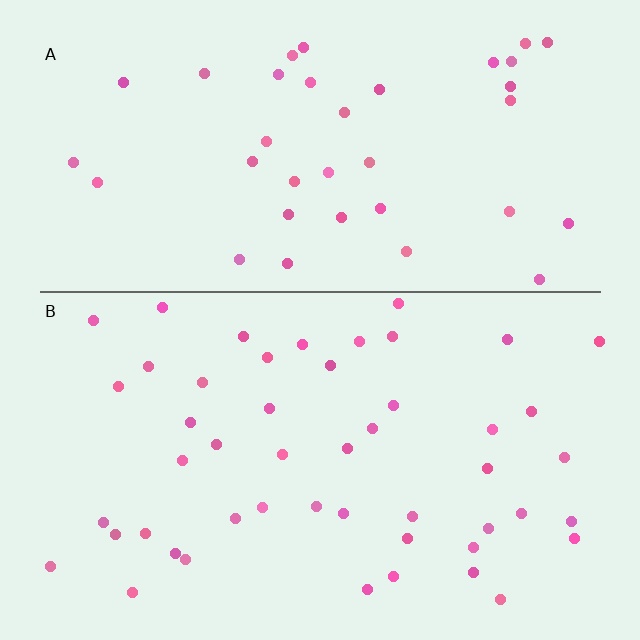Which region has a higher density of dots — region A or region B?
B (the bottom).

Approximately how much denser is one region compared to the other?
Approximately 1.3× — region B over region A.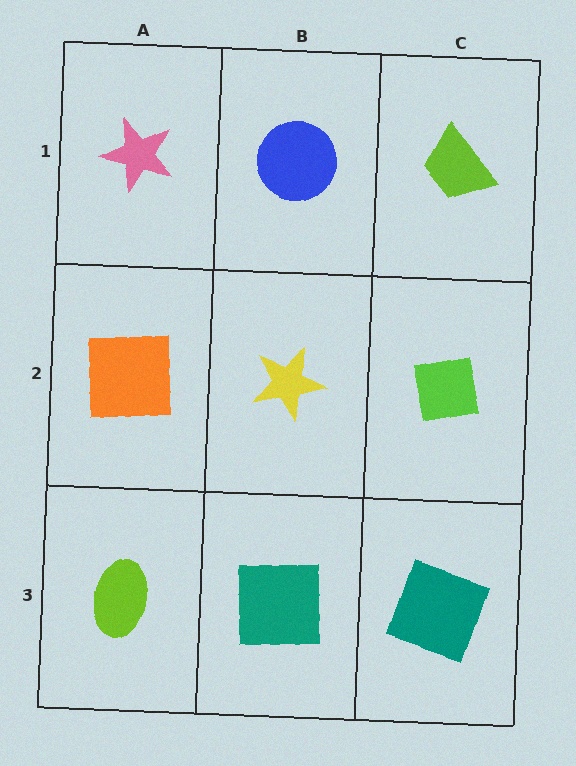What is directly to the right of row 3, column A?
A teal square.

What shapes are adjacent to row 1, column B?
A yellow star (row 2, column B), a pink star (row 1, column A), a lime trapezoid (row 1, column C).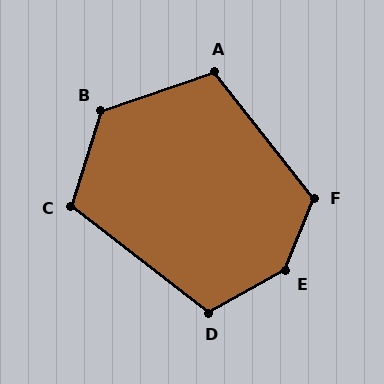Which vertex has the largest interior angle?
E, at approximately 140 degrees.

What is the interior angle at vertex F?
Approximately 120 degrees (obtuse).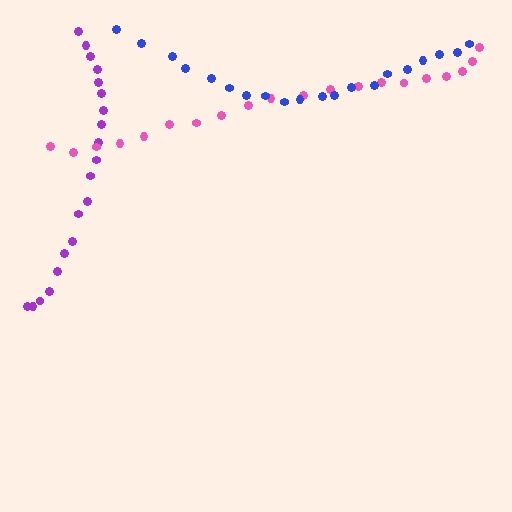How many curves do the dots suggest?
There are 3 distinct paths.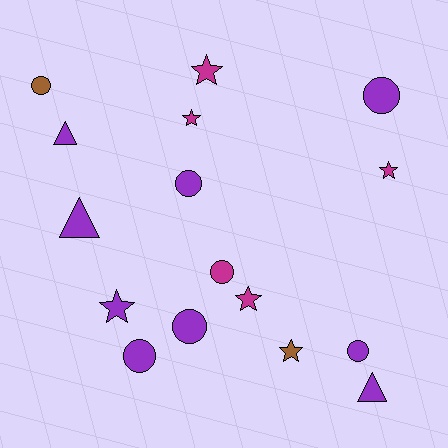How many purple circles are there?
There are 5 purple circles.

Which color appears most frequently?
Purple, with 9 objects.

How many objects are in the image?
There are 16 objects.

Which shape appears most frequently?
Circle, with 7 objects.